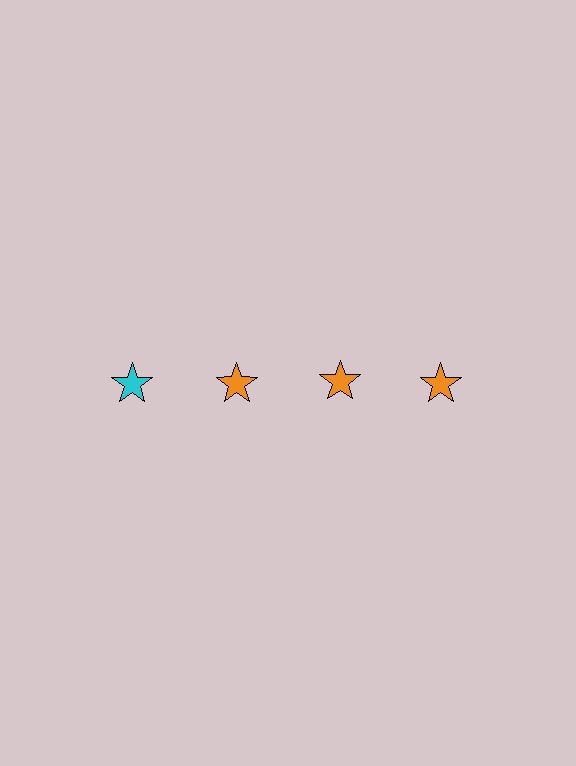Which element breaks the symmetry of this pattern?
The cyan star in the top row, leftmost column breaks the symmetry. All other shapes are orange stars.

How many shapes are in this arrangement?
There are 4 shapes arranged in a grid pattern.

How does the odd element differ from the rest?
It has a different color: cyan instead of orange.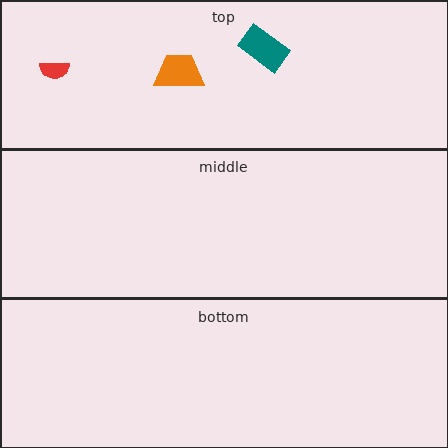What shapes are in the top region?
The red semicircle, the teal rectangle, the orange trapezoid.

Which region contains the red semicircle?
The top region.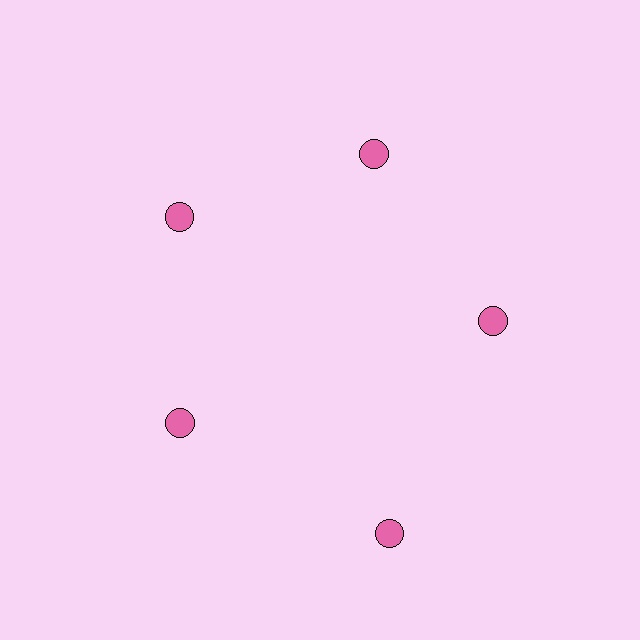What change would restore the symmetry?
The symmetry would be restored by moving it inward, back onto the ring so that all 5 circles sit at equal angles and equal distance from the center.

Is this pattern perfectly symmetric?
No. The 5 pink circles are arranged in a ring, but one element near the 5 o'clock position is pushed outward from the center, breaking the 5-fold rotational symmetry.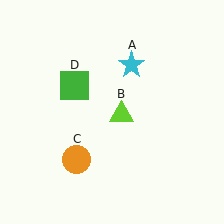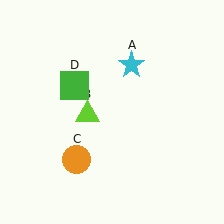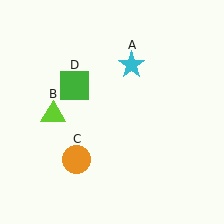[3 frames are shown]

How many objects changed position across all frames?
1 object changed position: lime triangle (object B).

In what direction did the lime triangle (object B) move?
The lime triangle (object B) moved left.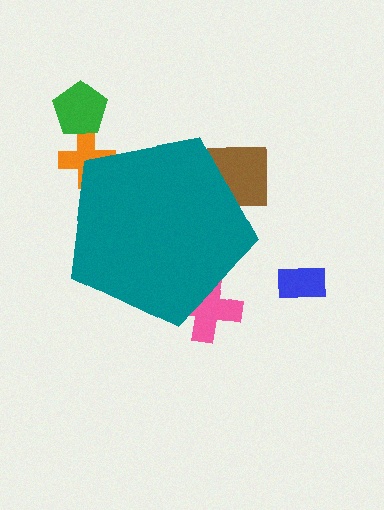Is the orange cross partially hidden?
Yes, the orange cross is partially hidden behind the teal pentagon.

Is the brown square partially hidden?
Yes, the brown square is partially hidden behind the teal pentagon.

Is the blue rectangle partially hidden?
No, the blue rectangle is fully visible.